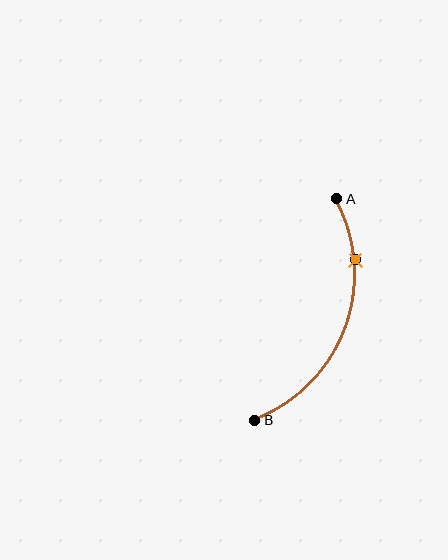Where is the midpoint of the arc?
The arc midpoint is the point on the curve farthest from the straight line joining A and B. It sits to the right of that line.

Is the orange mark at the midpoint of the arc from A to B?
No. The orange mark lies on the arc but is closer to endpoint A. The arc midpoint would be at the point on the curve equidistant along the arc from both A and B.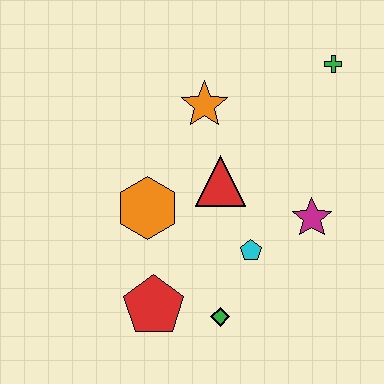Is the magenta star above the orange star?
No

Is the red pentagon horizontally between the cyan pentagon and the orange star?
No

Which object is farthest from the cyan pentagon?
The green cross is farthest from the cyan pentagon.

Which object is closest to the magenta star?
The cyan pentagon is closest to the magenta star.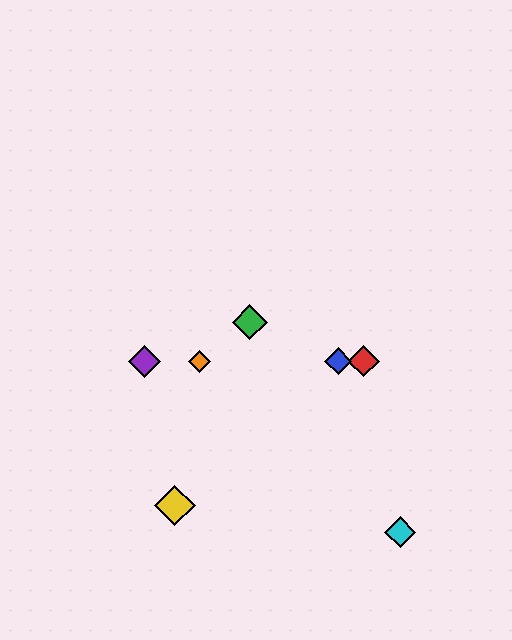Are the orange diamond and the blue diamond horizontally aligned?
Yes, both are at y≈361.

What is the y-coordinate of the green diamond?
The green diamond is at y≈322.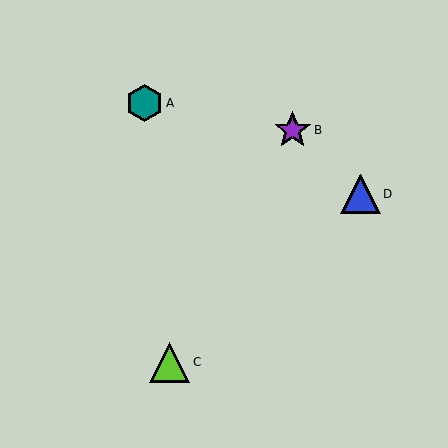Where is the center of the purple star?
The center of the purple star is at (293, 130).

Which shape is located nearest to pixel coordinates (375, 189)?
The blue triangle (labeled D) at (360, 194) is nearest to that location.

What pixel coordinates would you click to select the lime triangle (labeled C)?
Click at (170, 362) to select the lime triangle C.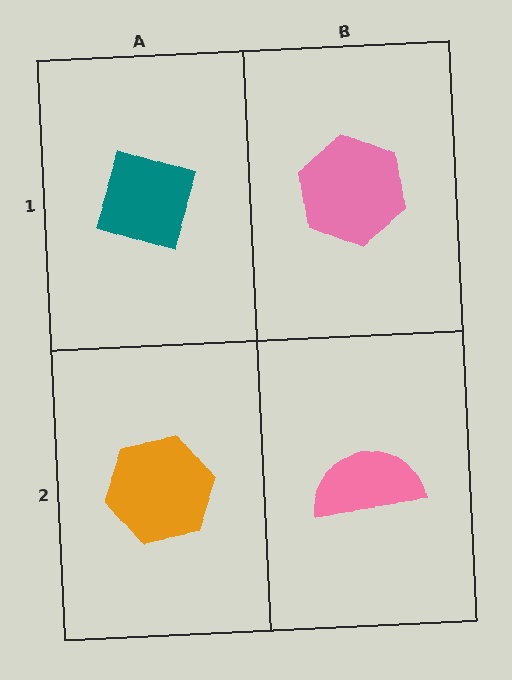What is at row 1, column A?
A teal diamond.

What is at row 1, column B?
A pink hexagon.